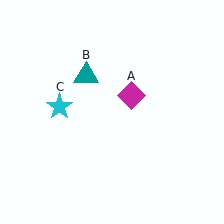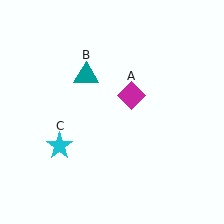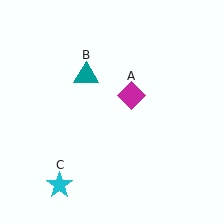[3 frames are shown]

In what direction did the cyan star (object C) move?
The cyan star (object C) moved down.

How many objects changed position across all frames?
1 object changed position: cyan star (object C).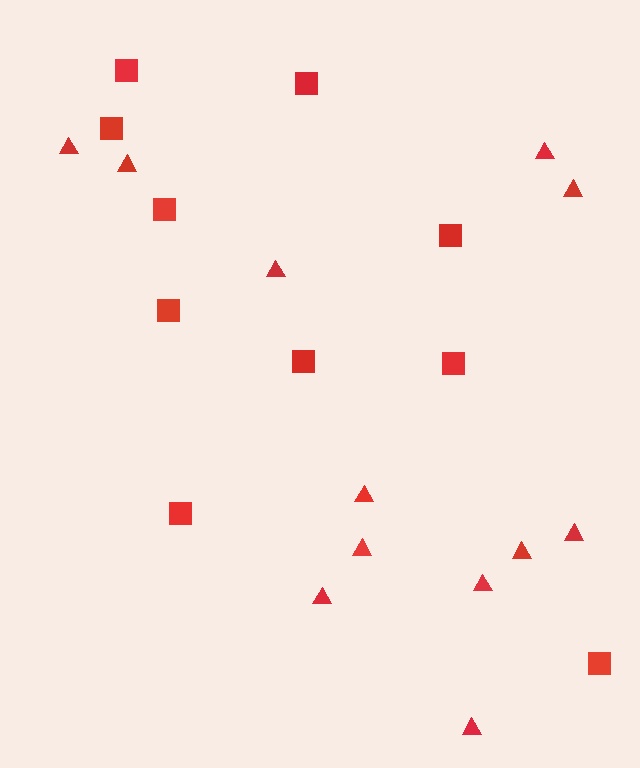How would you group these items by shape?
There are 2 groups: one group of squares (10) and one group of triangles (12).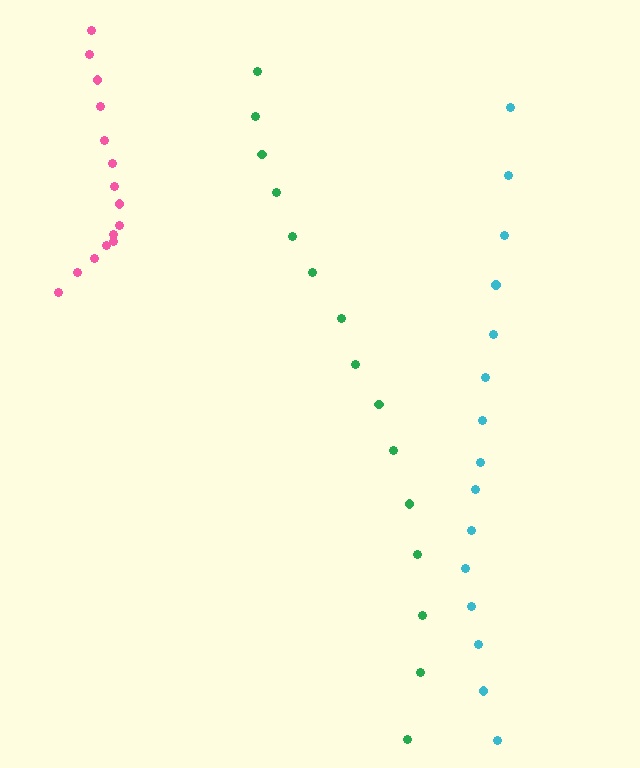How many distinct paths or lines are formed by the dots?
There are 3 distinct paths.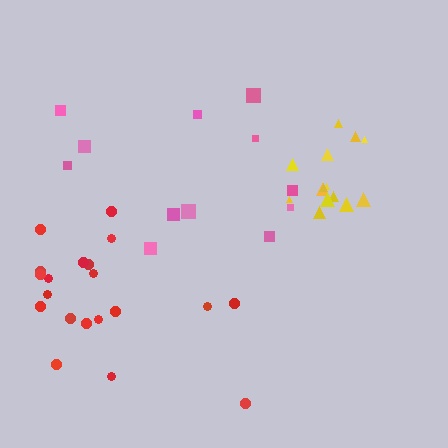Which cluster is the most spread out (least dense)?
Pink.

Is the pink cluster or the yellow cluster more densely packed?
Yellow.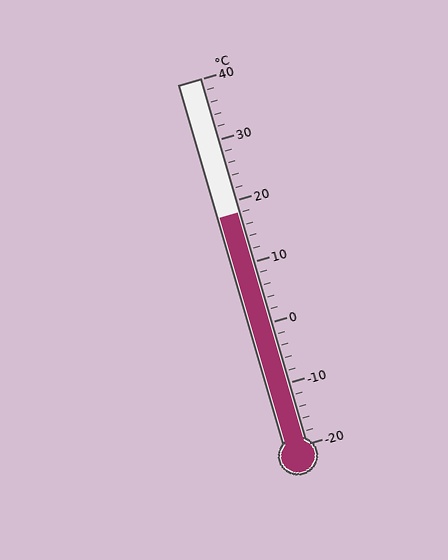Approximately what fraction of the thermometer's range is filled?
The thermometer is filled to approximately 65% of its range.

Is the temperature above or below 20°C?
The temperature is below 20°C.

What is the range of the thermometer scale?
The thermometer scale ranges from -20°C to 40°C.